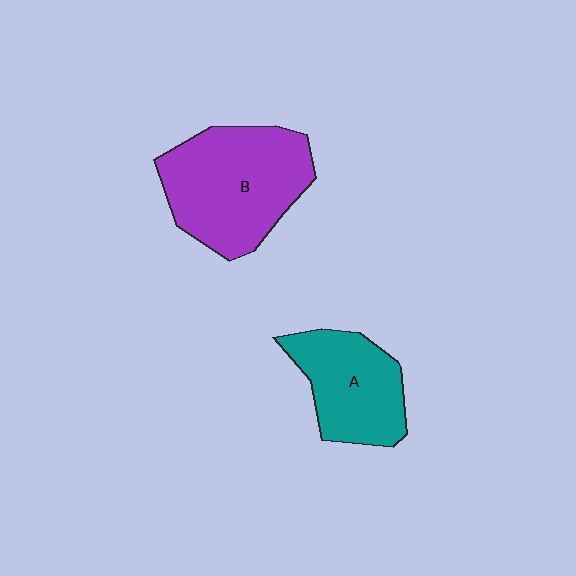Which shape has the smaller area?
Shape A (teal).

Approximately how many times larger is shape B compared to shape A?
Approximately 1.4 times.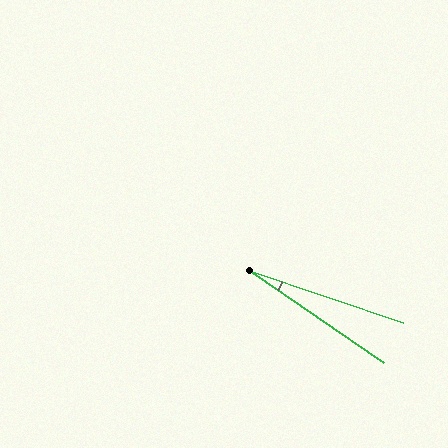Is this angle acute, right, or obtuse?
It is acute.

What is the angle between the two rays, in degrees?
Approximately 16 degrees.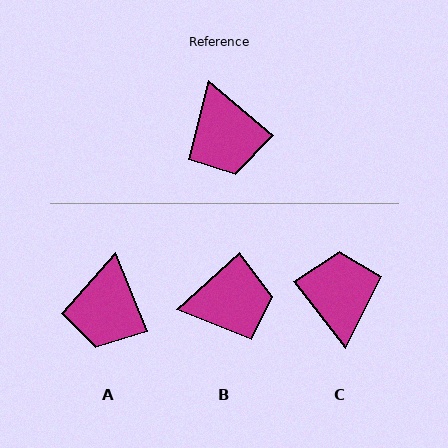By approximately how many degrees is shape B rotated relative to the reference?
Approximately 82 degrees counter-clockwise.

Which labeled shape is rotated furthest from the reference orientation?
C, about 167 degrees away.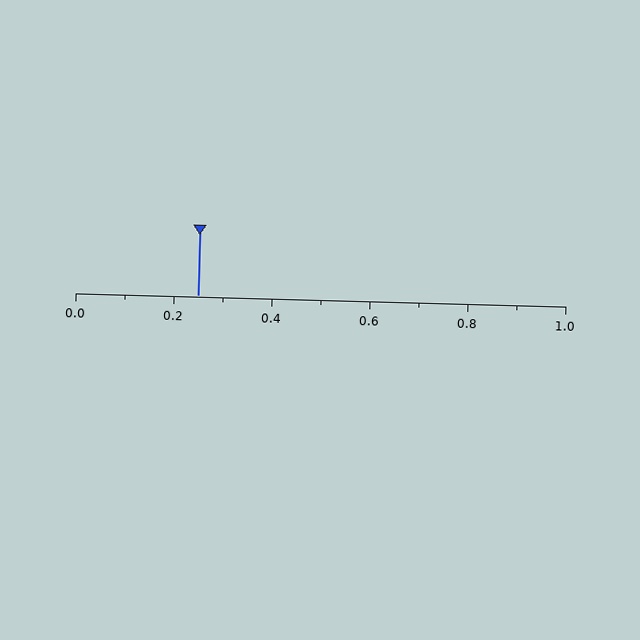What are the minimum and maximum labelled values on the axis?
The axis runs from 0.0 to 1.0.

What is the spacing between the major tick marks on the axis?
The major ticks are spaced 0.2 apart.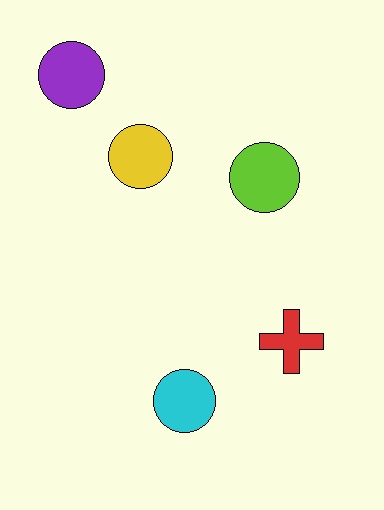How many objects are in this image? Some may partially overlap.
There are 5 objects.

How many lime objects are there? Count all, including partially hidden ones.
There is 1 lime object.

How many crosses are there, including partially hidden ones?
There is 1 cross.